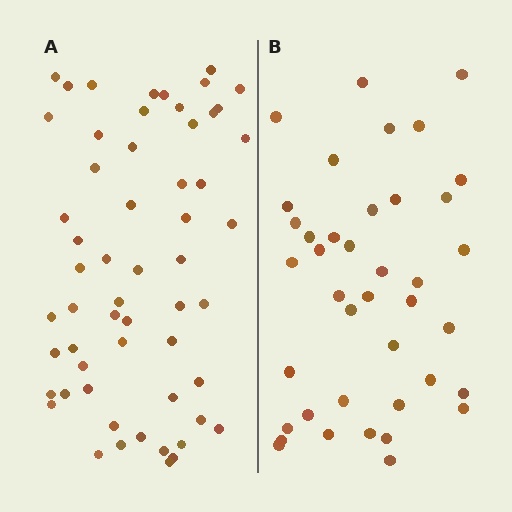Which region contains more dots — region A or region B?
Region A (the left region) has more dots.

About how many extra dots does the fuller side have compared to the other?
Region A has approximately 15 more dots than region B.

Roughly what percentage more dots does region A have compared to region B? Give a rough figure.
About 40% more.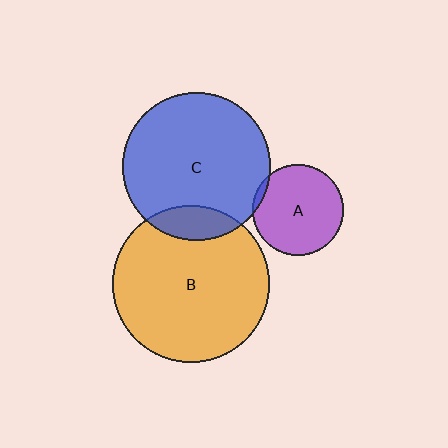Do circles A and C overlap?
Yes.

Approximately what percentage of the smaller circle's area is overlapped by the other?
Approximately 5%.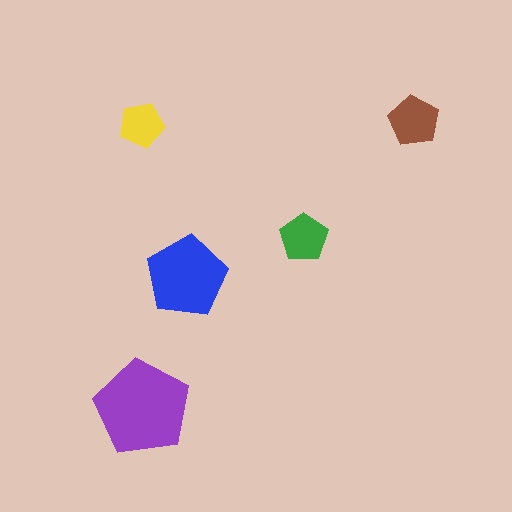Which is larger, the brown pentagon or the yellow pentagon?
The brown one.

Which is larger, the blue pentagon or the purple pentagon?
The purple one.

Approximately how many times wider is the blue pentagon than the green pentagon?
About 1.5 times wider.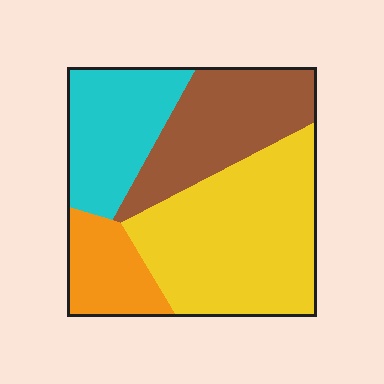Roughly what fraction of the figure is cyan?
Cyan covers about 20% of the figure.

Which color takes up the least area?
Orange, at roughly 15%.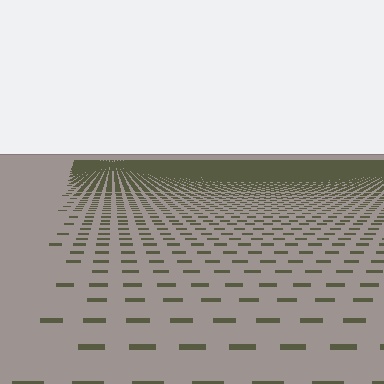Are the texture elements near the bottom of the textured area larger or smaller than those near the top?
Larger. Near the bottom, elements are closer to the viewer and appear at a bigger on-screen size.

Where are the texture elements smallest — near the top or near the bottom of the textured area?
Near the top.